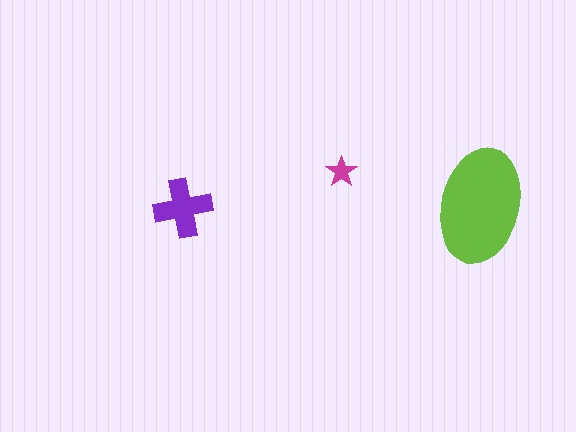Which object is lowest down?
The purple cross is bottommost.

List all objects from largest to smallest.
The lime ellipse, the purple cross, the magenta star.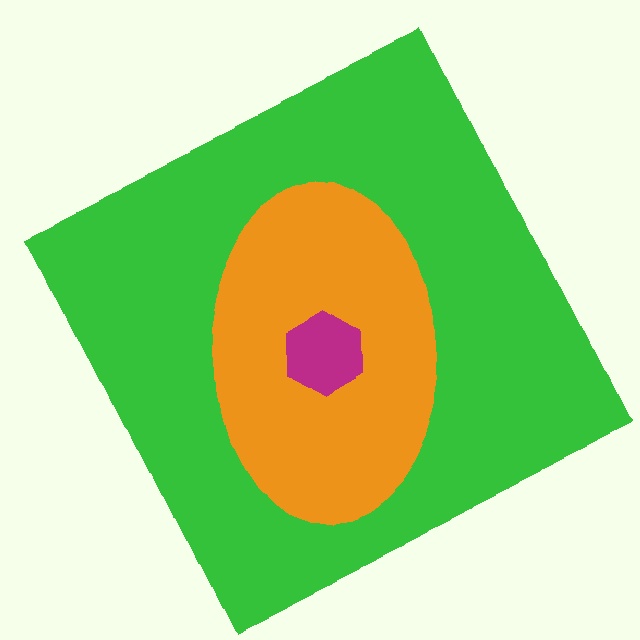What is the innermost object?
The magenta hexagon.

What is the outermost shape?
The green square.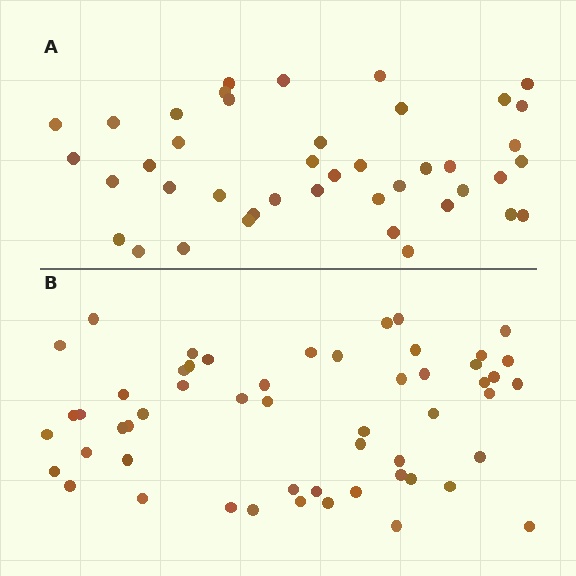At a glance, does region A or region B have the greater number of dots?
Region B (the bottom region) has more dots.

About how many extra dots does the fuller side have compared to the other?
Region B has roughly 12 or so more dots than region A.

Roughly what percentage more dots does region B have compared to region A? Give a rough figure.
About 30% more.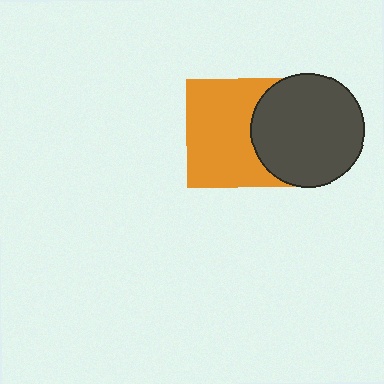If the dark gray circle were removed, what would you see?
You would see the complete orange square.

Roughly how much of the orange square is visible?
Most of it is visible (roughly 67%).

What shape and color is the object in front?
The object in front is a dark gray circle.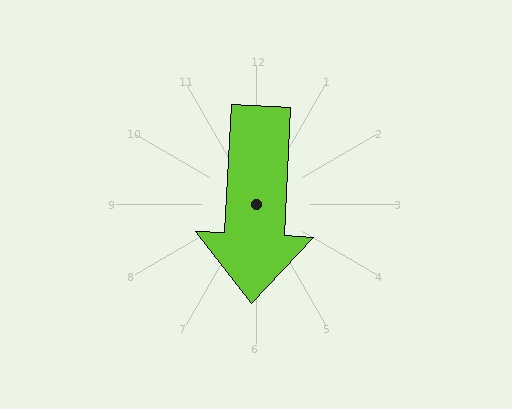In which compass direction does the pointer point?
South.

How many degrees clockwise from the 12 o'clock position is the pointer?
Approximately 183 degrees.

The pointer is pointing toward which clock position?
Roughly 6 o'clock.